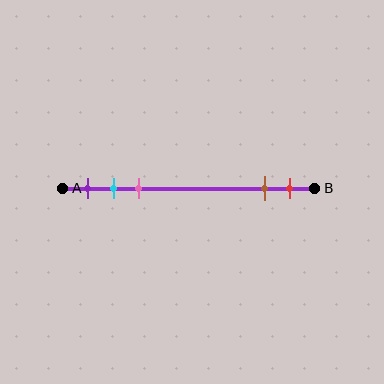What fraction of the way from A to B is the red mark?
The red mark is approximately 90% (0.9) of the way from A to B.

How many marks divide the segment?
There are 5 marks dividing the segment.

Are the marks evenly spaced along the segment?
No, the marks are not evenly spaced.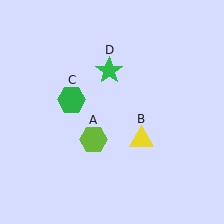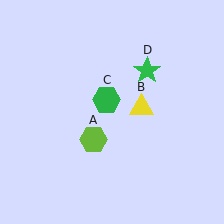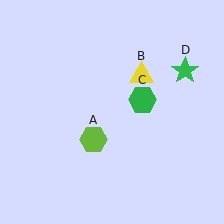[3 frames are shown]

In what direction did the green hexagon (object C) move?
The green hexagon (object C) moved right.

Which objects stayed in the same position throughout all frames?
Lime hexagon (object A) remained stationary.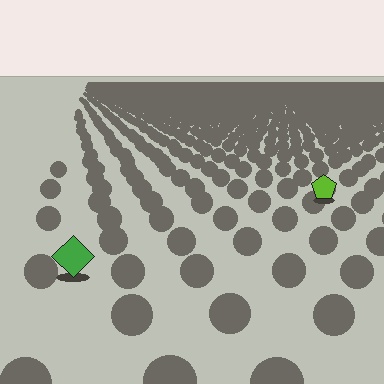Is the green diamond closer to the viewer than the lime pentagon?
Yes. The green diamond is closer — you can tell from the texture gradient: the ground texture is coarser near it.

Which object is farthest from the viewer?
The lime pentagon is farthest from the viewer. It appears smaller and the ground texture around it is denser.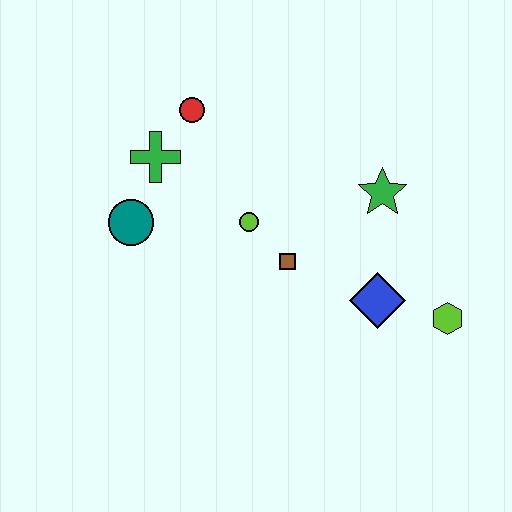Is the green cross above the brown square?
Yes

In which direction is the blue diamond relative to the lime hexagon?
The blue diamond is to the left of the lime hexagon.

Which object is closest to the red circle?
The green cross is closest to the red circle.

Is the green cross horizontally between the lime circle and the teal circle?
Yes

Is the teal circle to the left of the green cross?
Yes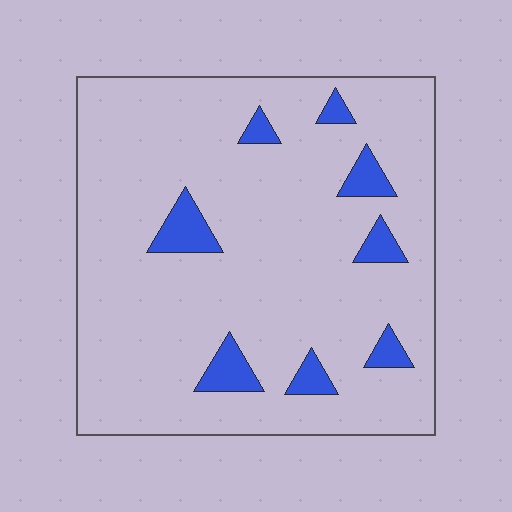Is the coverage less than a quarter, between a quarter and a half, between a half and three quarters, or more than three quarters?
Less than a quarter.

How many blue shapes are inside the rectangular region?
8.